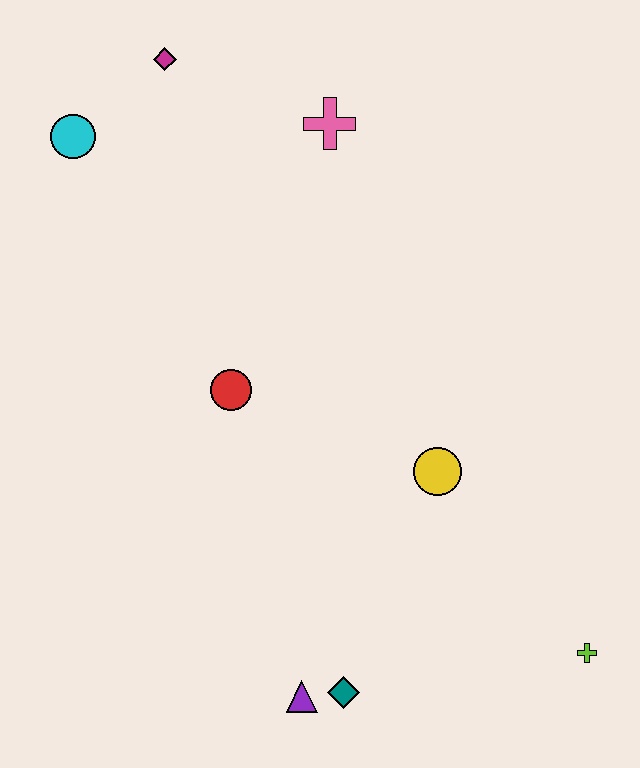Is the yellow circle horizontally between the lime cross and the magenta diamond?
Yes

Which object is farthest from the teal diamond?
The magenta diamond is farthest from the teal diamond.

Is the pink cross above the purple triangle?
Yes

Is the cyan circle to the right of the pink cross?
No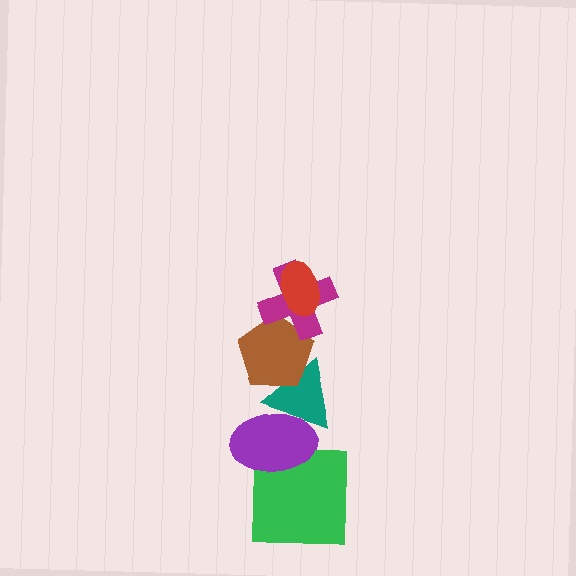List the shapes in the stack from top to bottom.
From top to bottom: the red ellipse, the magenta cross, the brown pentagon, the teal triangle, the purple ellipse, the green square.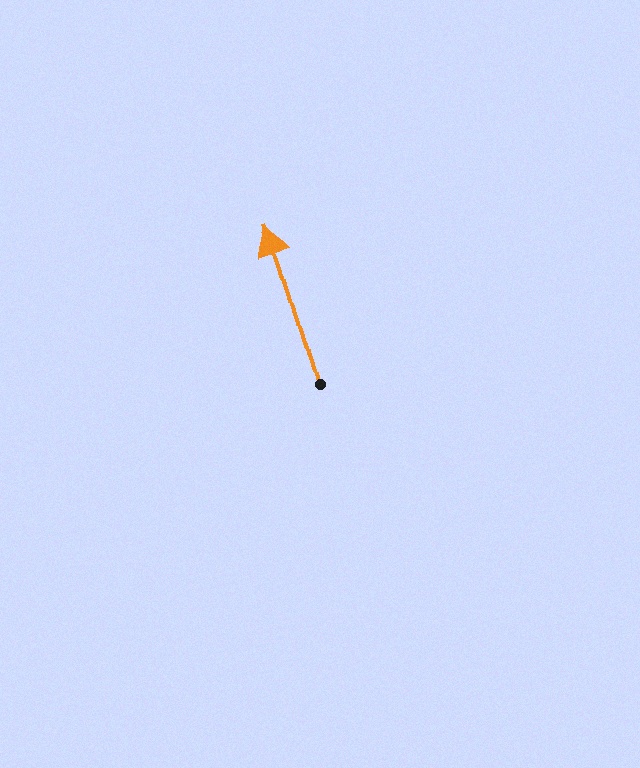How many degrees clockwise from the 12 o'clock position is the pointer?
Approximately 343 degrees.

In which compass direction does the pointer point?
North.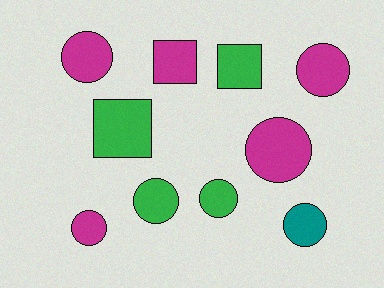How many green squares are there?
There are 2 green squares.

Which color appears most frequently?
Magenta, with 5 objects.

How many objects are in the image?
There are 10 objects.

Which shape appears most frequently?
Circle, with 7 objects.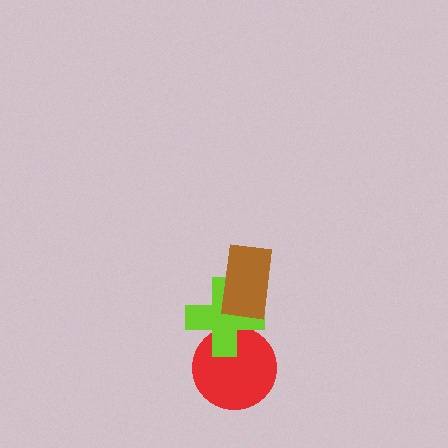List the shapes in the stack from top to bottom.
From top to bottom: the brown rectangle, the lime cross, the red circle.